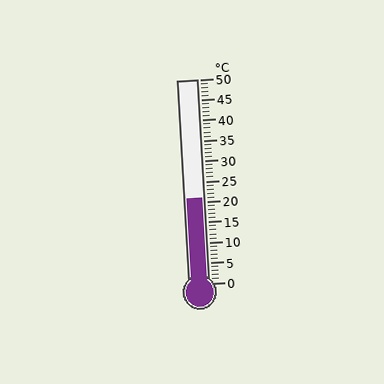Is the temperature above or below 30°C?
The temperature is below 30°C.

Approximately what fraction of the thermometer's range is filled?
The thermometer is filled to approximately 40% of its range.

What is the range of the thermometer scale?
The thermometer scale ranges from 0°C to 50°C.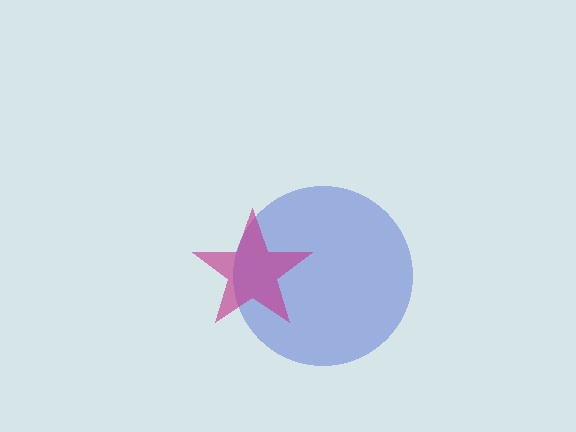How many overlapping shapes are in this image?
There are 2 overlapping shapes in the image.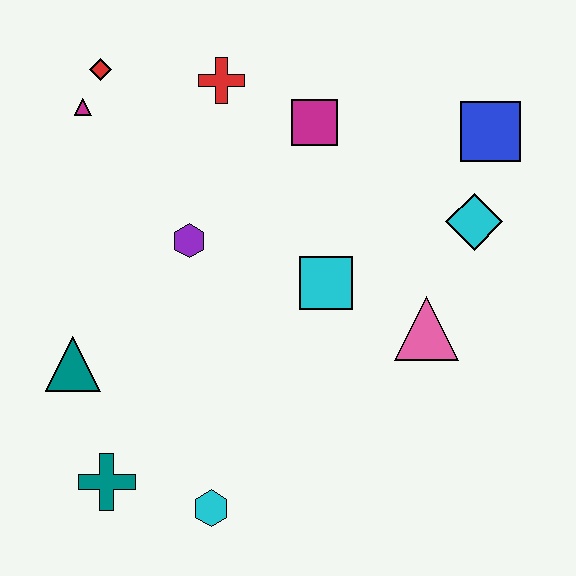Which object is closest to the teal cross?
The cyan hexagon is closest to the teal cross.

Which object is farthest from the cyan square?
The red diamond is farthest from the cyan square.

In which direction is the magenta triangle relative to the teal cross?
The magenta triangle is above the teal cross.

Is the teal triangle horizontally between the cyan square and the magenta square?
No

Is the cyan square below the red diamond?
Yes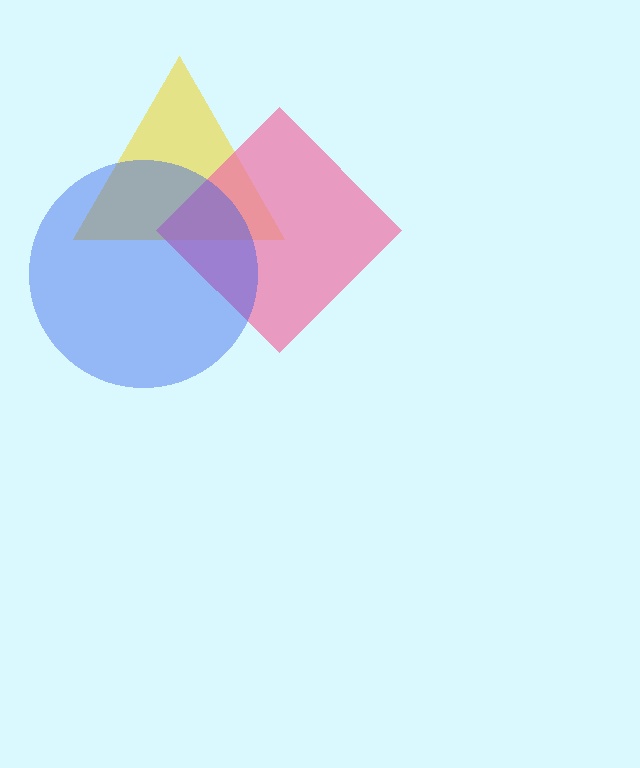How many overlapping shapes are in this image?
There are 3 overlapping shapes in the image.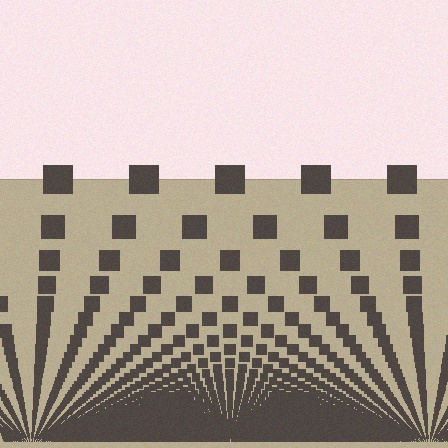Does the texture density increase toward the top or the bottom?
Density increases toward the bottom.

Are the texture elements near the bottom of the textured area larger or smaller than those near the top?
Smaller. The gradient is inverted — elements near the bottom are smaller and denser.